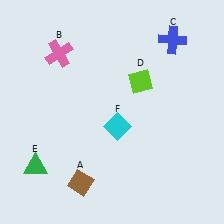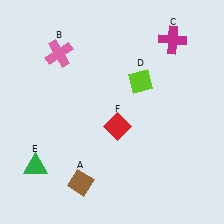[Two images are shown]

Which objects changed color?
C changed from blue to magenta. F changed from cyan to red.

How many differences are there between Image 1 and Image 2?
There are 2 differences between the two images.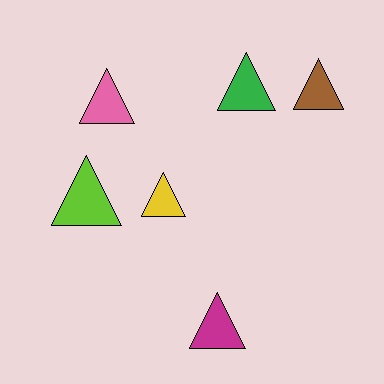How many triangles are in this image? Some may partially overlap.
There are 6 triangles.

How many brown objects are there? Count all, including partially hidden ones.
There is 1 brown object.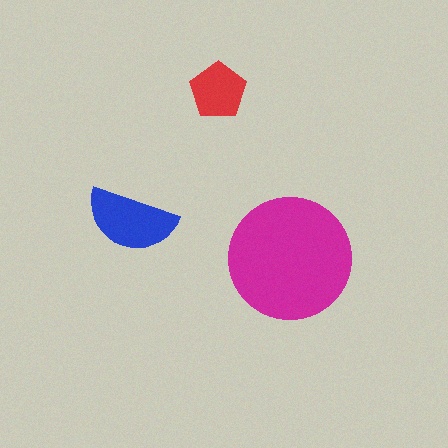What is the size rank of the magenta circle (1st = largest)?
1st.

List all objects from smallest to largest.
The red pentagon, the blue semicircle, the magenta circle.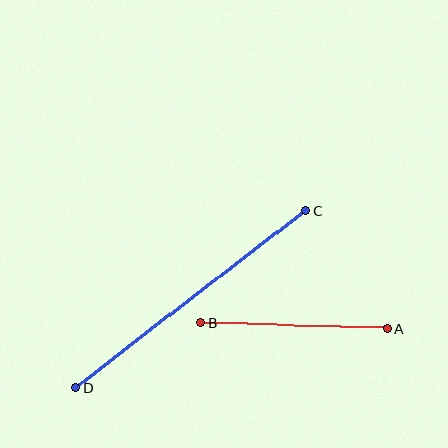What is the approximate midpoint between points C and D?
The midpoint is at approximately (191, 299) pixels.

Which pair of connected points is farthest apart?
Points C and D are farthest apart.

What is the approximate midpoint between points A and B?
The midpoint is at approximately (294, 325) pixels.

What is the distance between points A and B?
The distance is approximately 187 pixels.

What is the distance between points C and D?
The distance is approximately 290 pixels.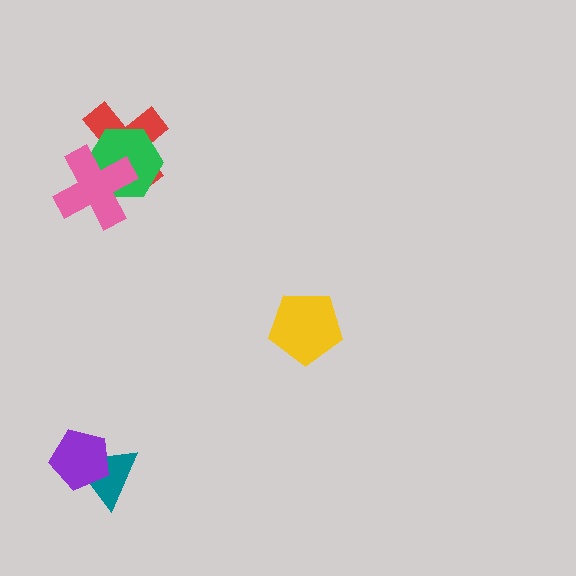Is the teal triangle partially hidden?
Yes, it is partially covered by another shape.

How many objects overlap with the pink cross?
2 objects overlap with the pink cross.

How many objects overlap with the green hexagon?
2 objects overlap with the green hexagon.